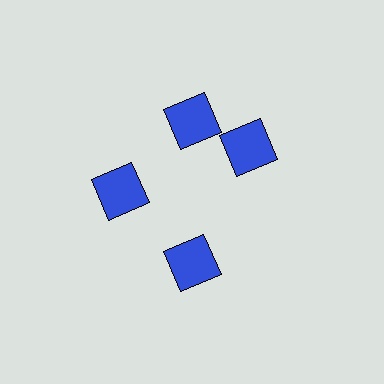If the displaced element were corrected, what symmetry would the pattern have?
It would have 4-fold rotational symmetry — the pattern would map onto itself every 90 degrees.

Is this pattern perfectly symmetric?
No. The 4 blue squares are arranged in a ring, but one element near the 3 o'clock position is rotated out of alignment along the ring, breaking the 4-fold rotational symmetry.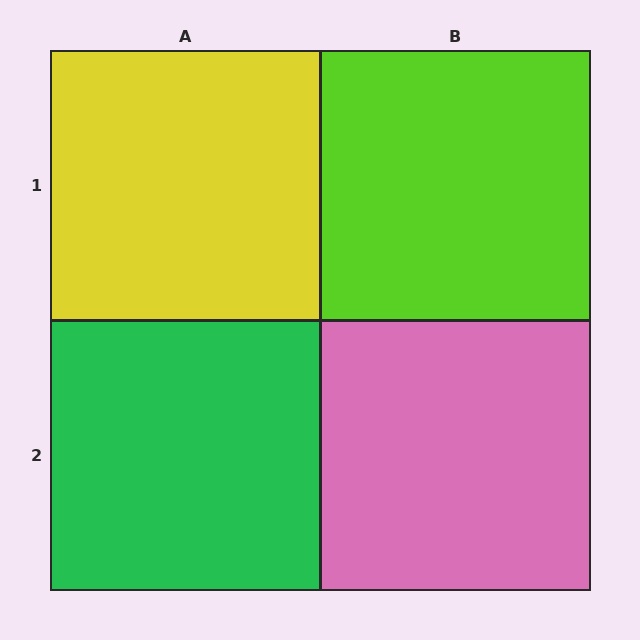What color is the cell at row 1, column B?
Lime.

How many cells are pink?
1 cell is pink.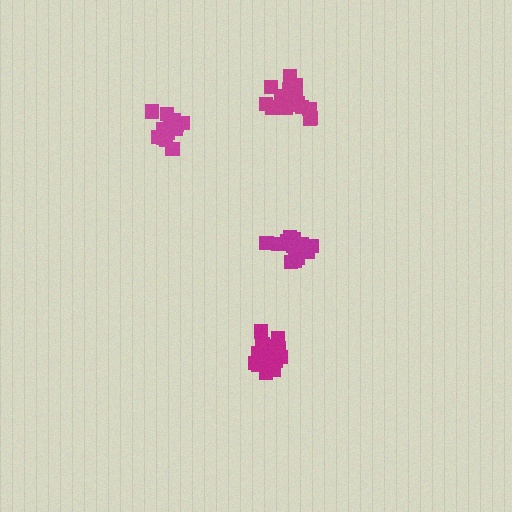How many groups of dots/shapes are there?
There are 4 groups.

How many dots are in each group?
Group 1: 17 dots, Group 2: 19 dots, Group 3: 16 dots, Group 4: 14 dots (66 total).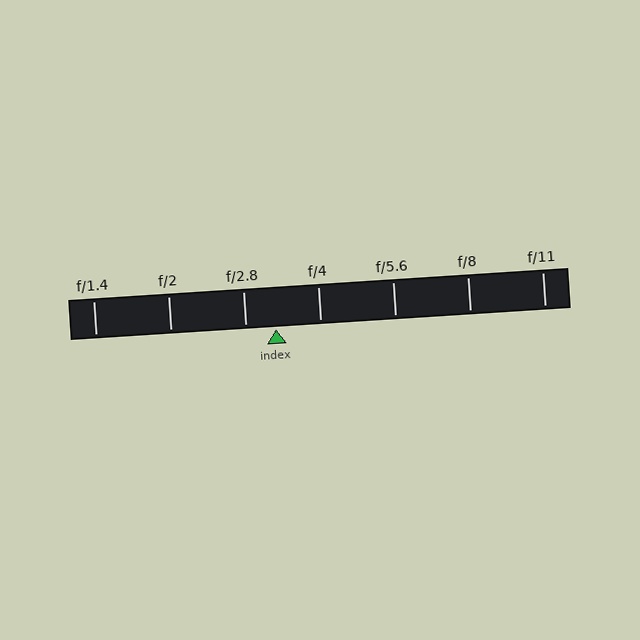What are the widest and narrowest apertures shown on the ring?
The widest aperture shown is f/1.4 and the narrowest is f/11.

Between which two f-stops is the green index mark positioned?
The index mark is between f/2.8 and f/4.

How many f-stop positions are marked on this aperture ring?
There are 7 f-stop positions marked.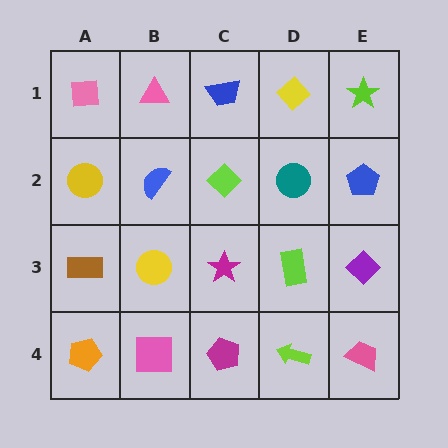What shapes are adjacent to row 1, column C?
A lime diamond (row 2, column C), a pink triangle (row 1, column B), a yellow diamond (row 1, column D).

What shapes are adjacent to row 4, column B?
A yellow circle (row 3, column B), an orange pentagon (row 4, column A), a magenta pentagon (row 4, column C).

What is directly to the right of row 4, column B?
A magenta pentagon.